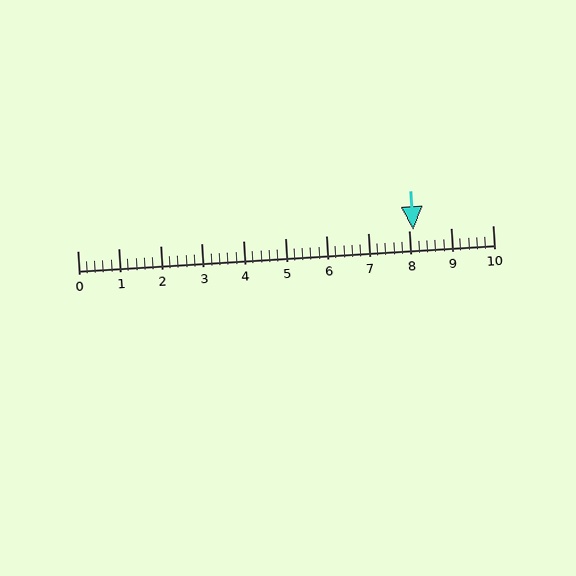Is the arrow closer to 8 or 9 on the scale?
The arrow is closer to 8.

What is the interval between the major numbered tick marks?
The major tick marks are spaced 1 units apart.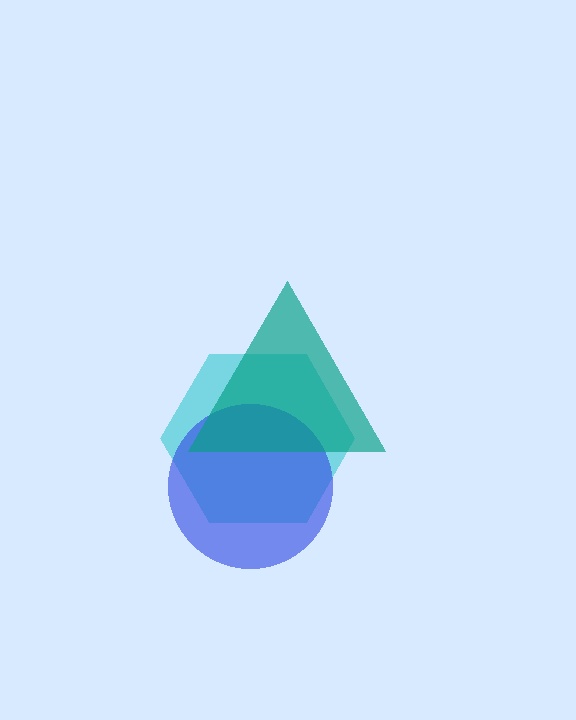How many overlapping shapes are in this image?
There are 3 overlapping shapes in the image.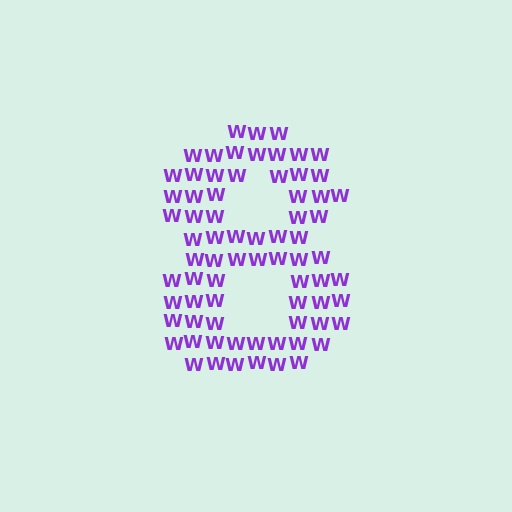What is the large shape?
The large shape is the digit 8.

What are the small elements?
The small elements are letter W's.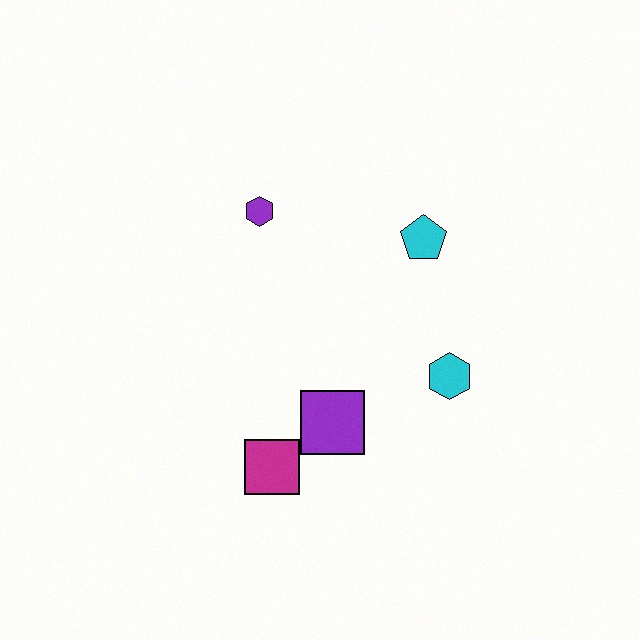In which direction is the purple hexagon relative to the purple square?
The purple hexagon is above the purple square.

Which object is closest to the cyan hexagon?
The purple square is closest to the cyan hexagon.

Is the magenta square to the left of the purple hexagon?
No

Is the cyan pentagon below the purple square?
No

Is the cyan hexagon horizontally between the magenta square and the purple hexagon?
No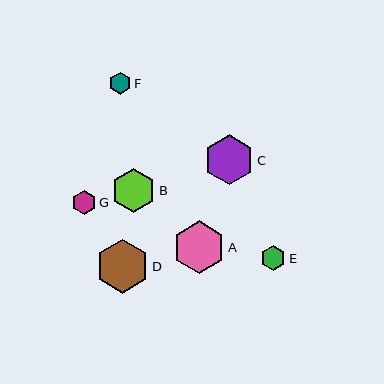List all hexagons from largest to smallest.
From largest to smallest: D, A, C, B, E, G, F.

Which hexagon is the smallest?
Hexagon F is the smallest with a size of approximately 22 pixels.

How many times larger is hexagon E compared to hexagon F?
Hexagon E is approximately 1.1 times the size of hexagon F.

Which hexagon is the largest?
Hexagon D is the largest with a size of approximately 54 pixels.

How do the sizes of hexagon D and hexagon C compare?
Hexagon D and hexagon C are approximately the same size.